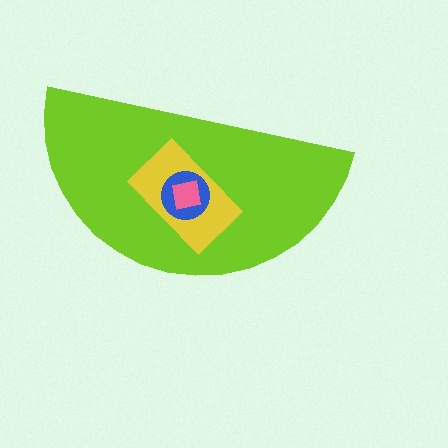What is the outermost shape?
The lime semicircle.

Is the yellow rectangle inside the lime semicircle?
Yes.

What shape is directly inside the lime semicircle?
The yellow rectangle.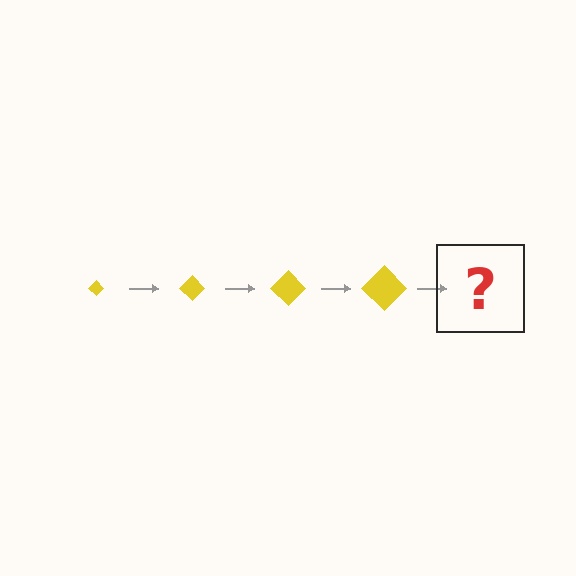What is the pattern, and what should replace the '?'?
The pattern is that the diamond gets progressively larger each step. The '?' should be a yellow diamond, larger than the previous one.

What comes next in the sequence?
The next element should be a yellow diamond, larger than the previous one.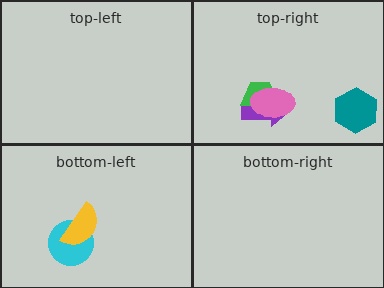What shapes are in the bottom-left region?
The cyan circle, the yellow semicircle.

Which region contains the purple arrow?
The top-right region.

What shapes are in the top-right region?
The purple arrow, the teal hexagon, the green trapezoid, the pink ellipse.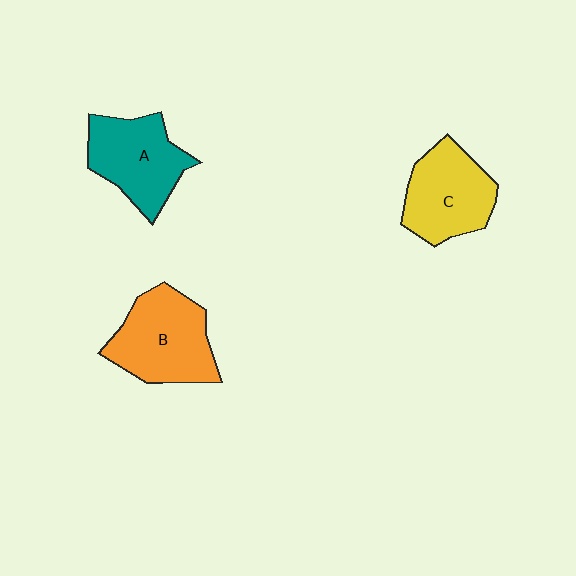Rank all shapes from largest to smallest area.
From largest to smallest: B (orange), A (teal), C (yellow).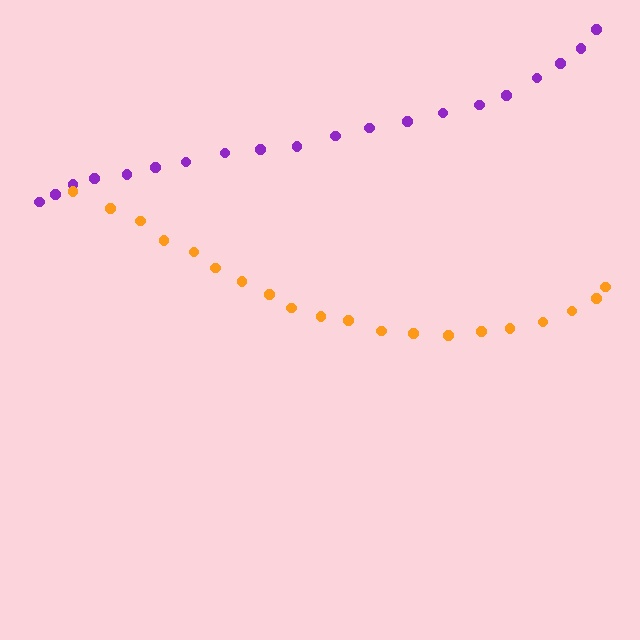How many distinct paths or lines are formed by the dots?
There are 2 distinct paths.